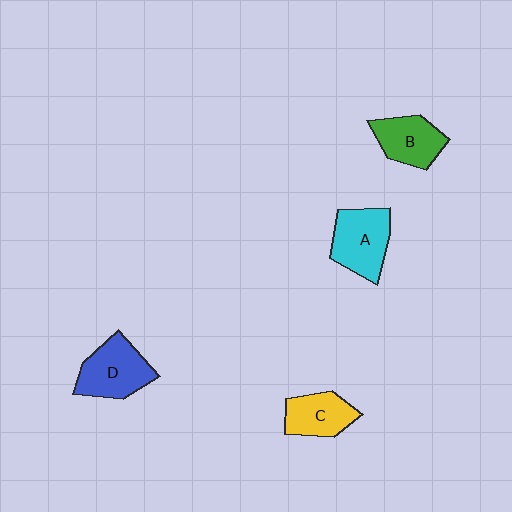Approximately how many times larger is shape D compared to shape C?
Approximately 1.3 times.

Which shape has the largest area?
Shape A (cyan).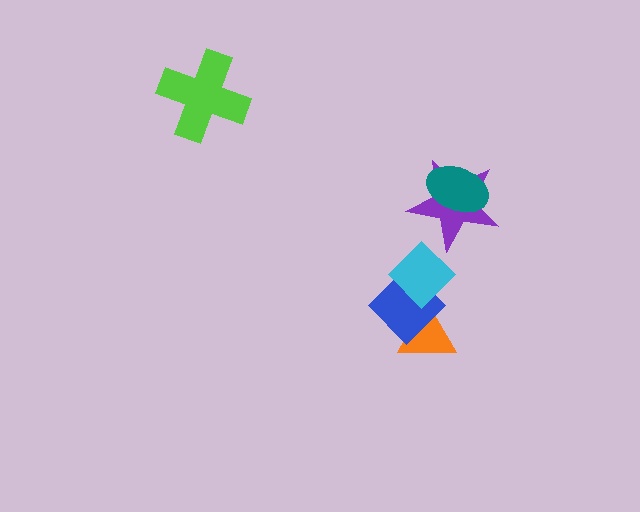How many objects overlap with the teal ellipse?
1 object overlaps with the teal ellipse.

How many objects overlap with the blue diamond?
2 objects overlap with the blue diamond.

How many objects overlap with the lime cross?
0 objects overlap with the lime cross.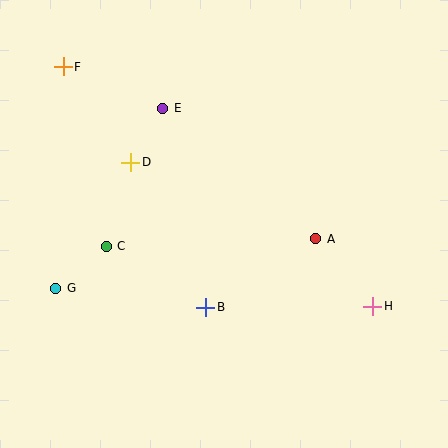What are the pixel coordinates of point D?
Point D is at (131, 162).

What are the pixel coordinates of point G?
Point G is at (56, 288).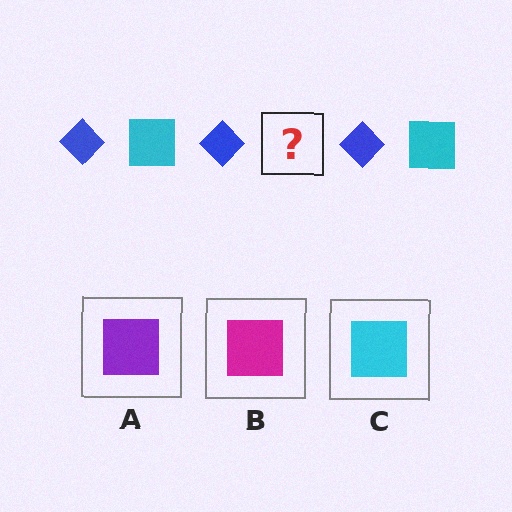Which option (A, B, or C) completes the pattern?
C.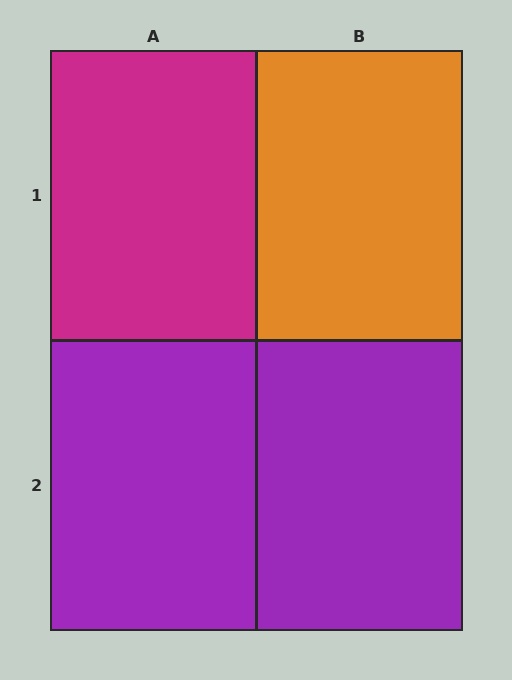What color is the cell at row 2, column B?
Purple.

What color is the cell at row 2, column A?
Purple.